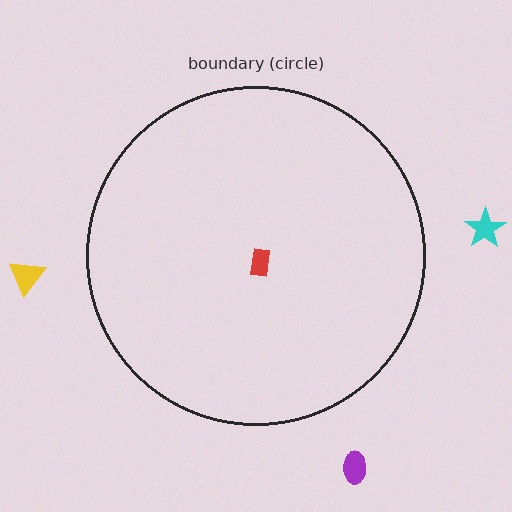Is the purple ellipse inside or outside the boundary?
Outside.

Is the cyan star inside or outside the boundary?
Outside.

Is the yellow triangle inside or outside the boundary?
Outside.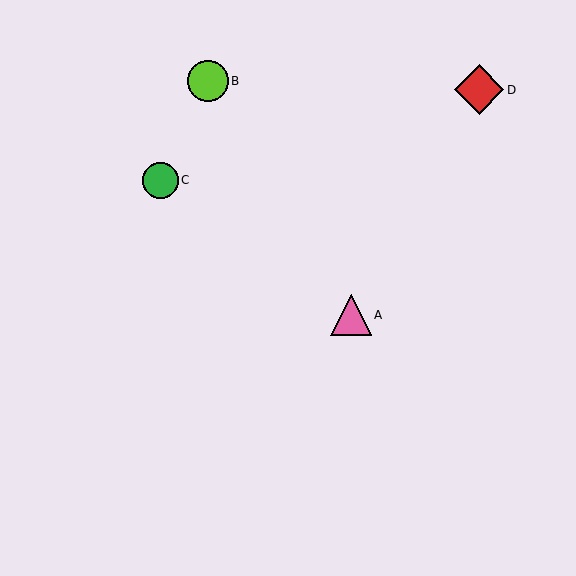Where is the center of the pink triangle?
The center of the pink triangle is at (351, 315).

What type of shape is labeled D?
Shape D is a red diamond.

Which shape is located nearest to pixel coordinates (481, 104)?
The red diamond (labeled D) at (479, 90) is nearest to that location.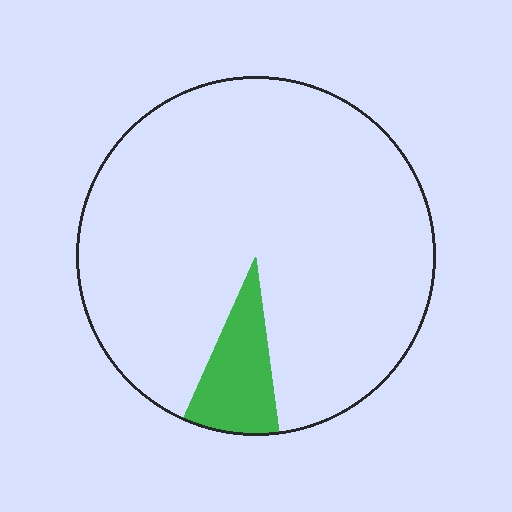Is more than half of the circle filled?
No.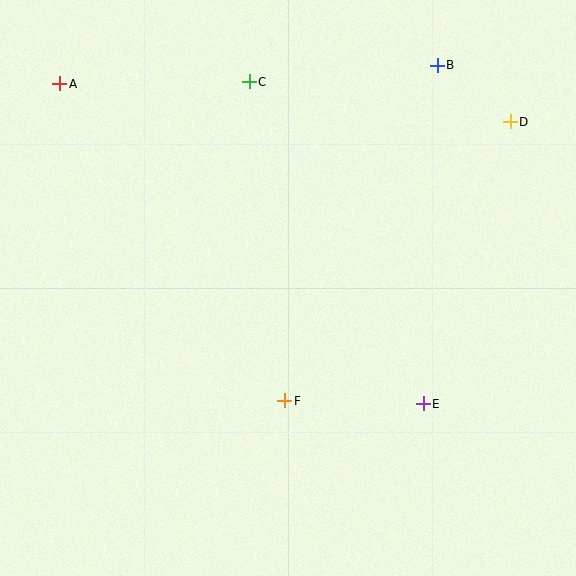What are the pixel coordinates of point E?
Point E is at (423, 404).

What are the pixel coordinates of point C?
Point C is at (249, 82).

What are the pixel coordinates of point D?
Point D is at (510, 122).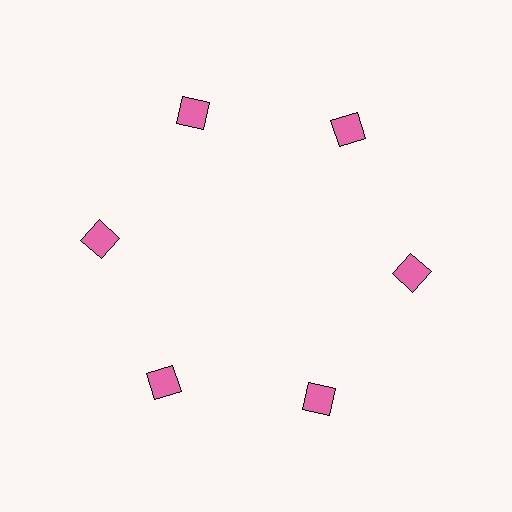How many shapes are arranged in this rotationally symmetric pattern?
There are 6 shapes, arranged in 6 groups of 1.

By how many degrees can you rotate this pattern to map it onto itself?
The pattern maps onto itself every 60 degrees of rotation.